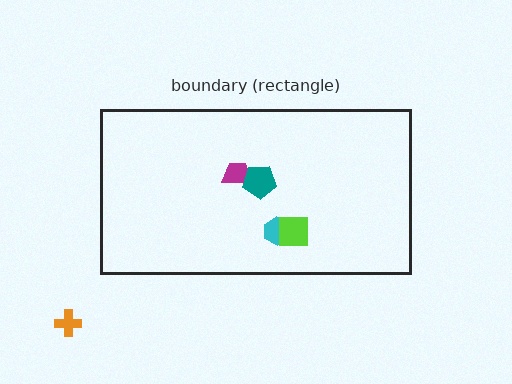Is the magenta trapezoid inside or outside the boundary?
Inside.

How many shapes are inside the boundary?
4 inside, 1 outside.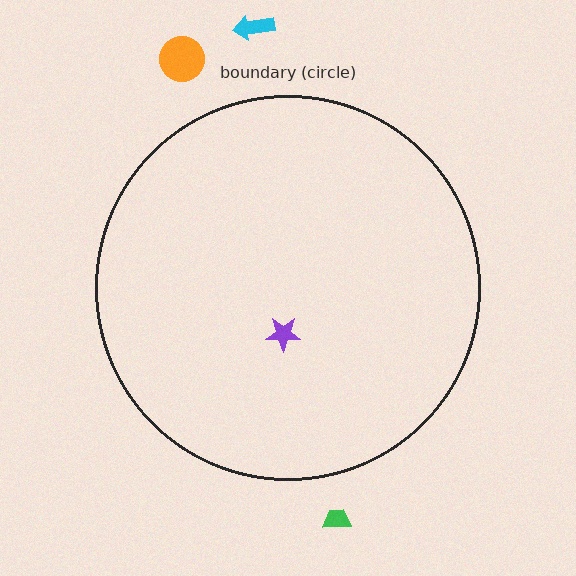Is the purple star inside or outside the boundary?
Inside.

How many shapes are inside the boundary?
1 inside, 3 outside.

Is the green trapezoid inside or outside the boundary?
Outside.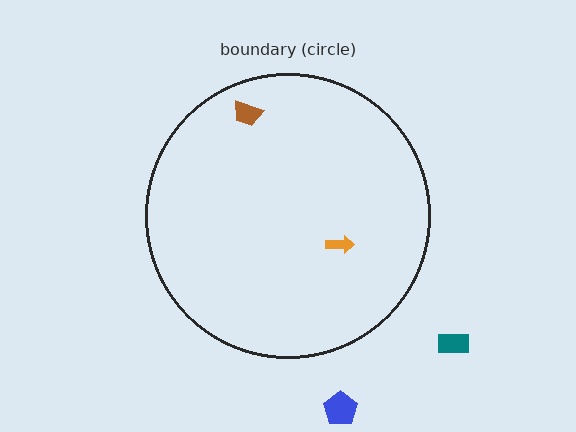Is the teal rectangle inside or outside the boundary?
Outside.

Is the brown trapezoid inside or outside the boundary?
Inside.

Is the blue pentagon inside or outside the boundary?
Outside.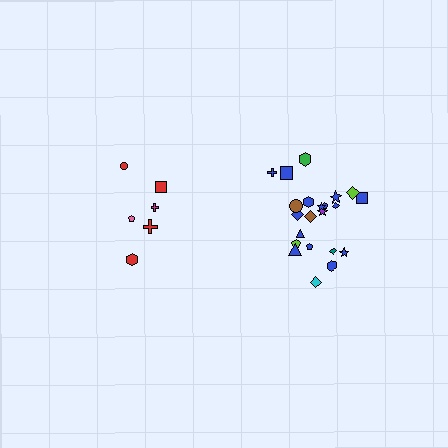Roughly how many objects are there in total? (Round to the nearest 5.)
Roughly 30 objects in total.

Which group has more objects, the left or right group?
The right group.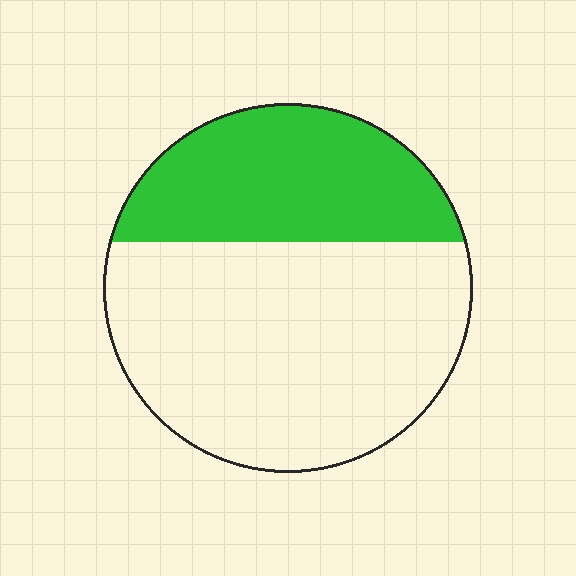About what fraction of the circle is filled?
About one third (1/3).